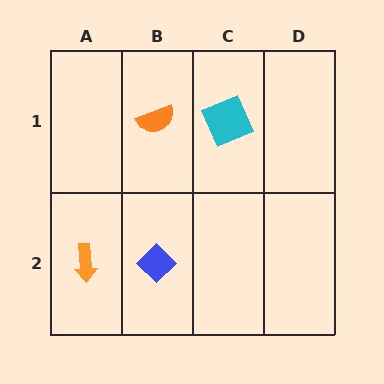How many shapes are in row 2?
2 shapes.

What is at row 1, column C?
A cyan square.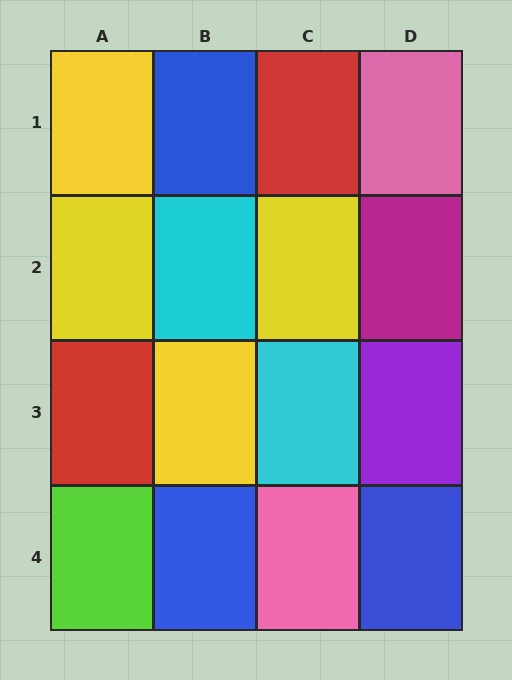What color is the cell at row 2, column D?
Magenta.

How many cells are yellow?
4 cells are yellow.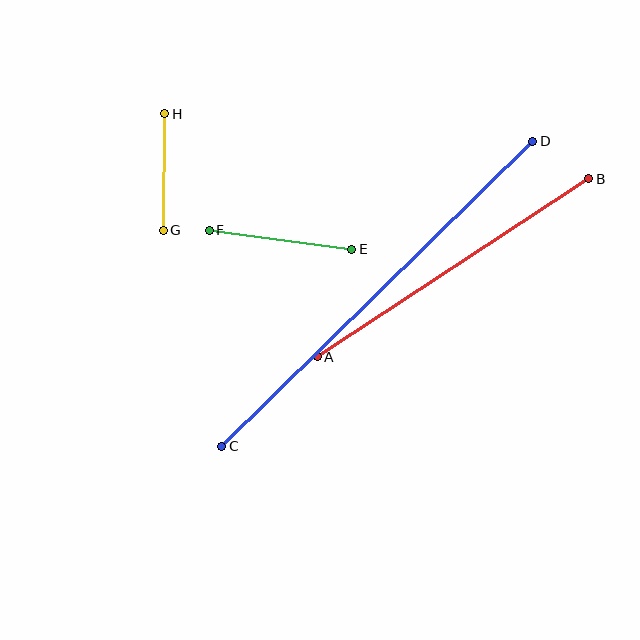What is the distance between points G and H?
The distance is approximately 117 pixels.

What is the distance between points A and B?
The distance is approximately 325 pixels.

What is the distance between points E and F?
The distance is approximately 144 pixels.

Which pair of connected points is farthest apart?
Points C and D are farthest apart.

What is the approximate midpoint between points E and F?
The midpoint is at approximately (280, 240) pixels.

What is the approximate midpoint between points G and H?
The midpoint is at approximately (164, 172) pixels.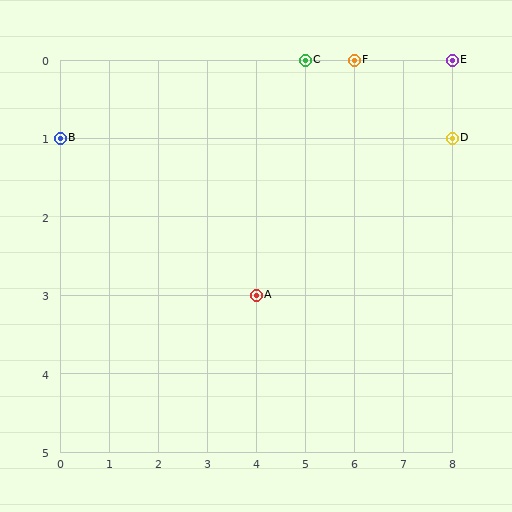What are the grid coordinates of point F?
Point F is at grid coordinates (6, 0).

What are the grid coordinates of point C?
Point C is at grid coordinates (5, 0).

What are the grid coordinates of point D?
Point D is at grid coordinates (8, 1).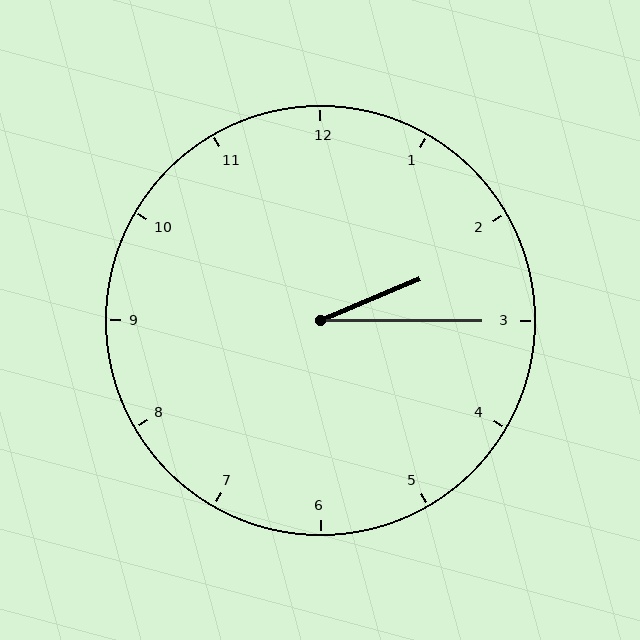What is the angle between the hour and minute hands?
Approximately 22 degrees.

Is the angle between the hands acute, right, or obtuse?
It is acute.